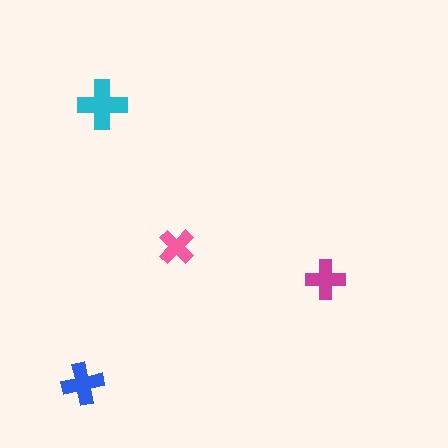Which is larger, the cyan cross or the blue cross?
The cyan one.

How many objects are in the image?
There are 4 objects in the image.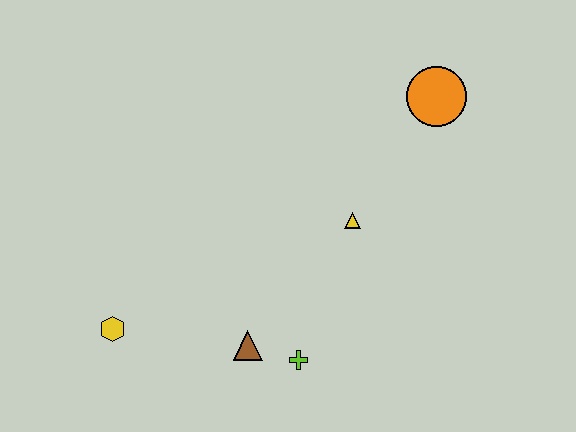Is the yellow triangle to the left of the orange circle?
Yes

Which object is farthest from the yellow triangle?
The yellow hexagon is farthest from the yellow triangle.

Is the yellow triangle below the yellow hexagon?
No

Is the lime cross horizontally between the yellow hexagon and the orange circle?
Yes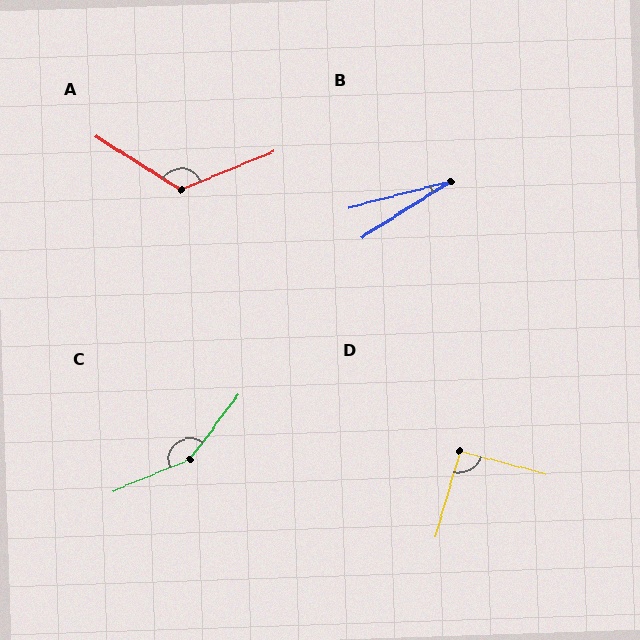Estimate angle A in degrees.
Approximately 125 degrees.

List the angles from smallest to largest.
B (17°), D (91°), A (125°), C (149°).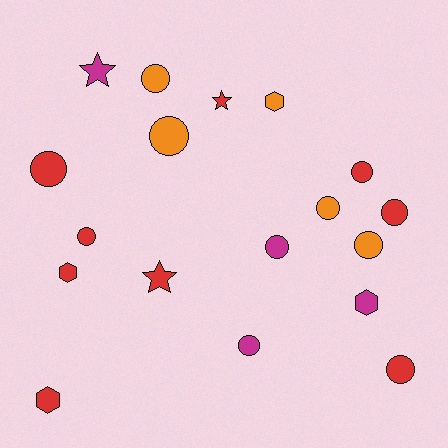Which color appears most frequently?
Red, with 9 objects.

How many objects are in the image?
There are 18 objects.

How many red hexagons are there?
There are 2 red hexagons.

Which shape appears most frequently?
Circle, with 11 objects.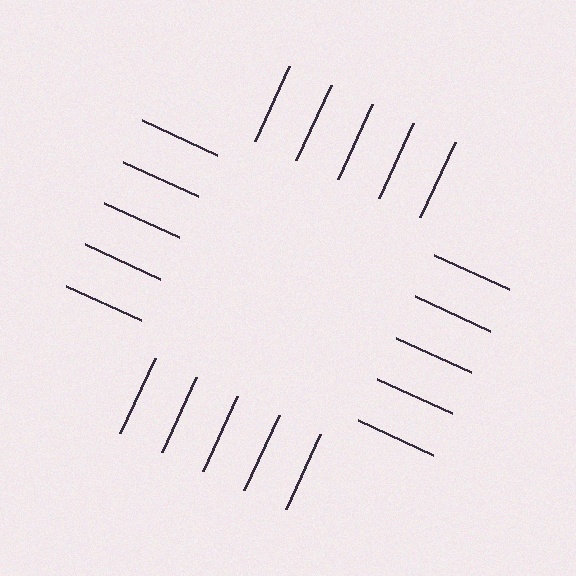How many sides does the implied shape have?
4 sides — the line-ends trace a square.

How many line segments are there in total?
20 — 5 along each of the 4 edges.